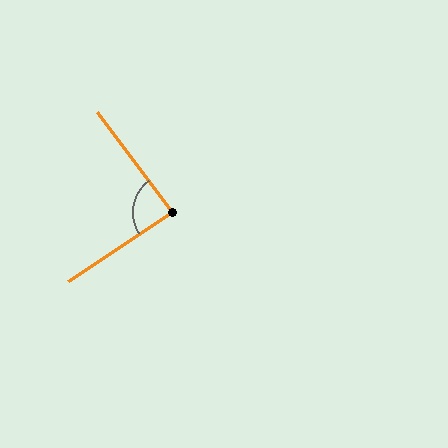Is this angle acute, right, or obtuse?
It is approximately a right angle.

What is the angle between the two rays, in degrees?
Approximately 87 degrees.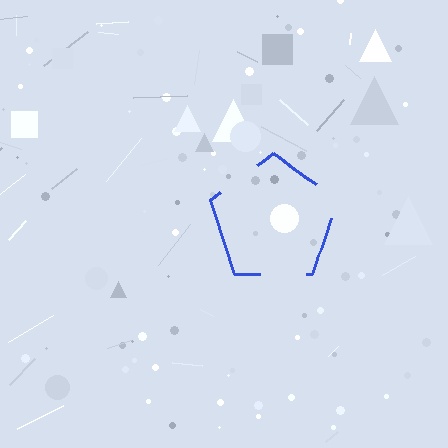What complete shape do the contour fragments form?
The contour fragments form a pentagon.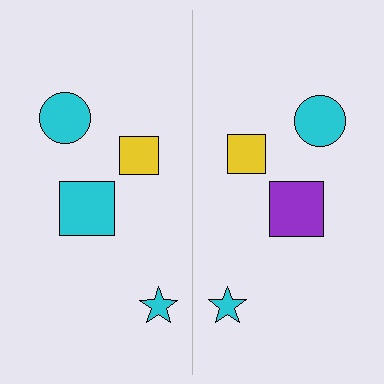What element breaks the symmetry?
The purple square on the right side breaks the symmetry — its mirror counterpart is cyan.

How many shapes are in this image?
There are 8 shapes in this image.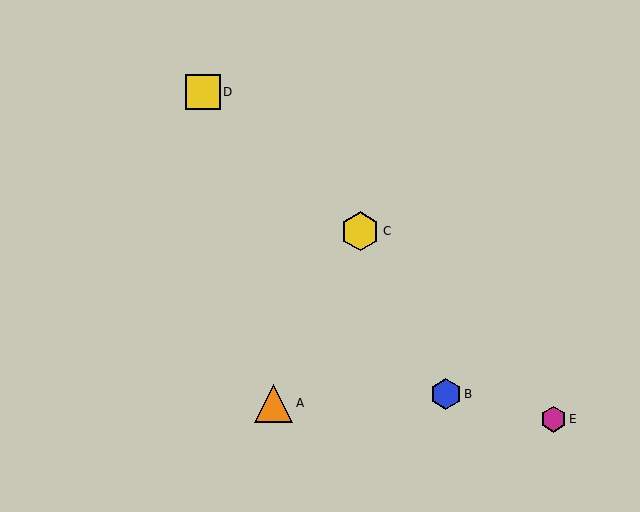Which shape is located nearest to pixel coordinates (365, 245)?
The yellow hexagon (labeled C) at (360, 231) is nearest to that location.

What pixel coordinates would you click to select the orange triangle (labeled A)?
Click at (274, 403) to select the orange triangle A.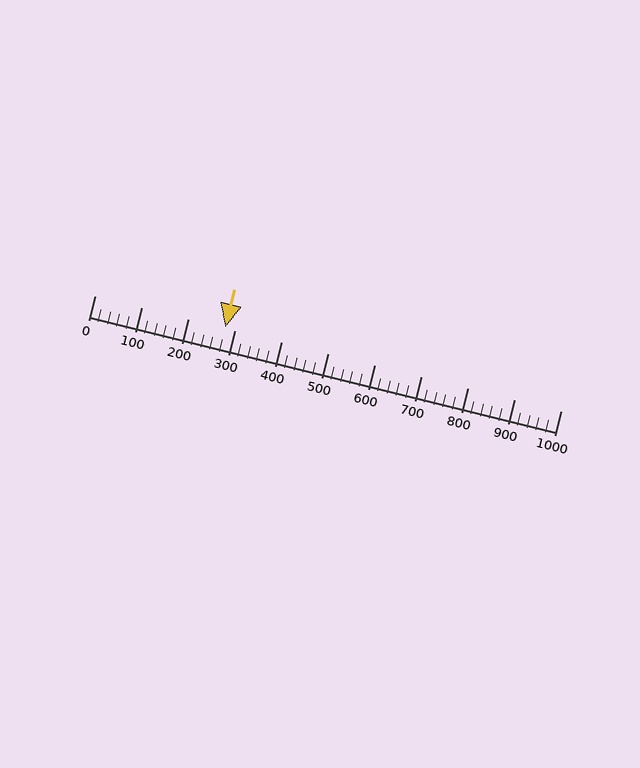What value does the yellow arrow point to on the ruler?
The yellow arrow points to approximately 280.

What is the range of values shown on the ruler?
The ruler shows values from 0 to 1000.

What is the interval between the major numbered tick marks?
The major tick marks are spaced 100 units apart.